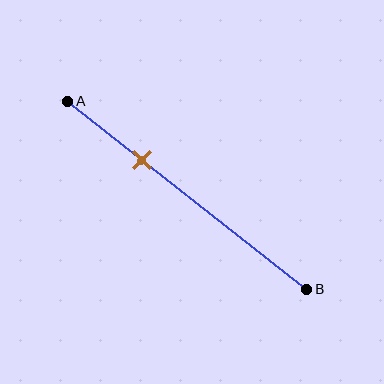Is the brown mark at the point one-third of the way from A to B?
Yes, the mark is approximately at the one-third point.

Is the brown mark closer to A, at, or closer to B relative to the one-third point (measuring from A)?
The brown mark is approximately at the one-third point of segment AB.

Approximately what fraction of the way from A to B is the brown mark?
The brown mark is approximately 30% of the way from A to B.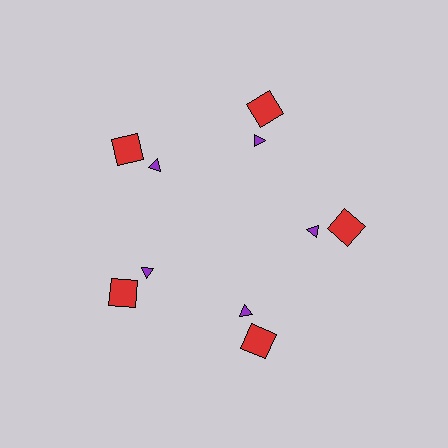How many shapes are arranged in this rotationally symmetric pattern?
There are 10 shapes, arranged in 5 groups of 2.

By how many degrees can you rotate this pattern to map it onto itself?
The pattern maps onto itself every 72 degrees of rotation.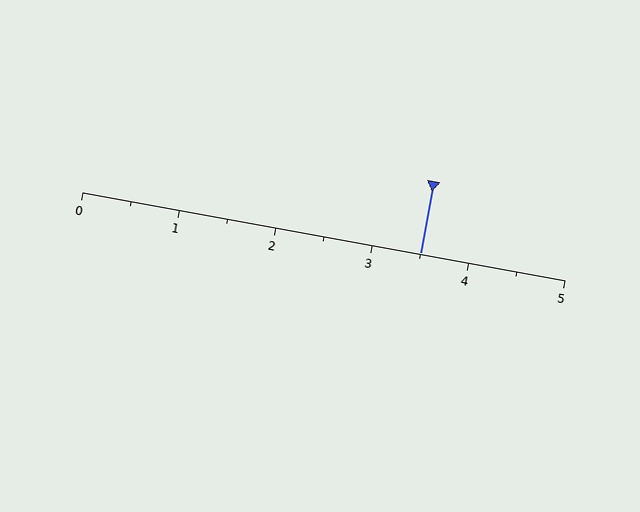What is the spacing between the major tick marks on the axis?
The major ticks are spaced 1 apart.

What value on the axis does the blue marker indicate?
The marker indicates approximately 3.5.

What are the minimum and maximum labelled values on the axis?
The axis runs from 0 to 5.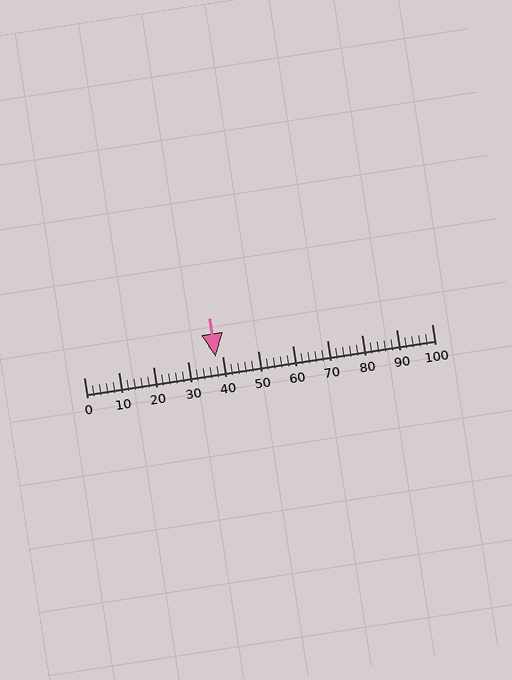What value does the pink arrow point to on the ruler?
The pink arrow points to approximately 38.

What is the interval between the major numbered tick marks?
The major tick marks are spaced 10 units apart.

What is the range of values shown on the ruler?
The ruler shows values from 0 to 100.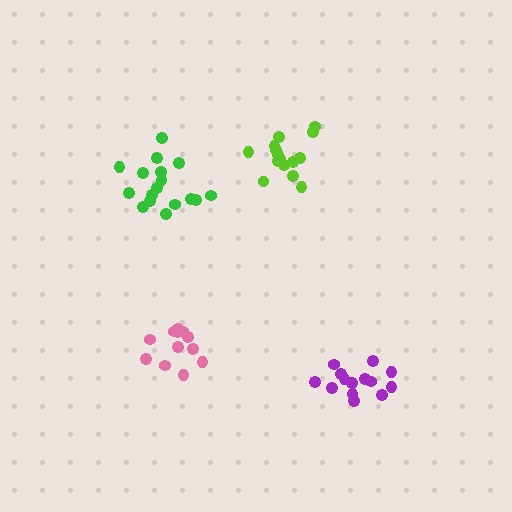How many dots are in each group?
Group 1: 17 dots, Group 2: 14 dots, Group 3: 15 dots, Group 4: 12 dots (58 total).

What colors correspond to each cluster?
The clusters are colored: green, purple, lime, pink.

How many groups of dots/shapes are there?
There are 4 groups.